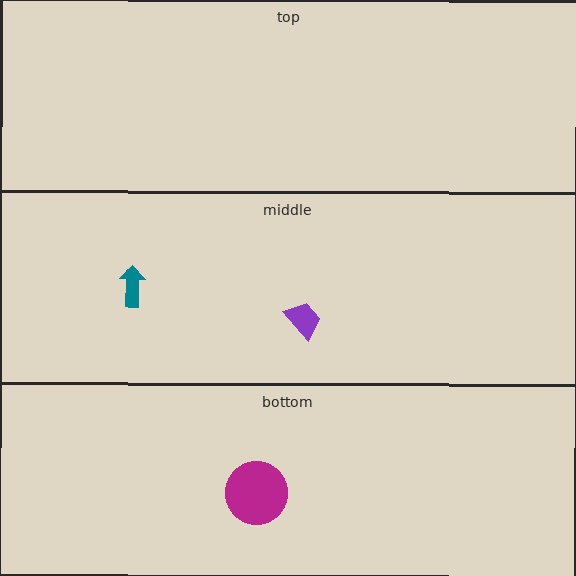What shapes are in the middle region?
The teal arrow, the purple trapezoid.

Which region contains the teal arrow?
The middle region.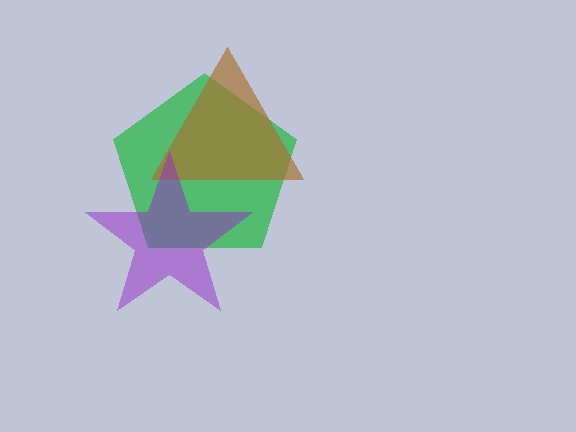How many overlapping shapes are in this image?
There are 3 overlapping shapes in the image.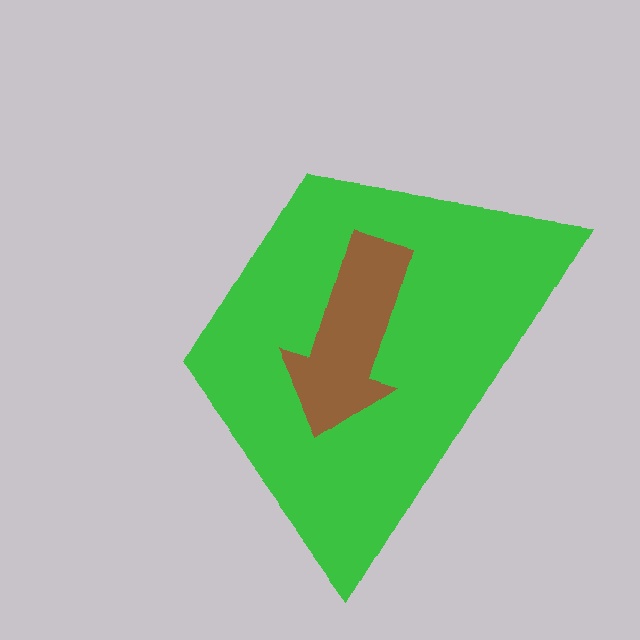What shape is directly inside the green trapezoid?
The brown arrow.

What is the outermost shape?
The green trapezoid.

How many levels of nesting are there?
2.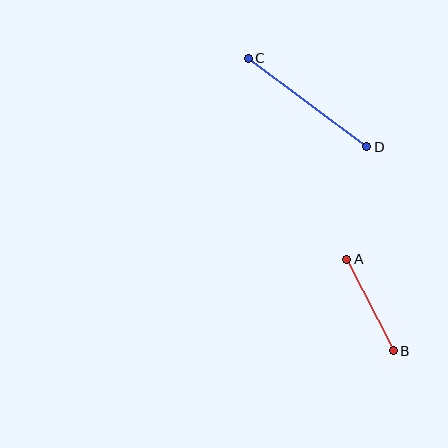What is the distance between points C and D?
The distance is approximately 148 pixels.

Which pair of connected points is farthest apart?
Points C and D are farthest apart.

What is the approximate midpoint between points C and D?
The midpoint is at approximately (308, 103) pixels.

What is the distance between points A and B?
The distance is approximately 102 pixels.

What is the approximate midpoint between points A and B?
The midpoint is at approximately (370, 305) pixels.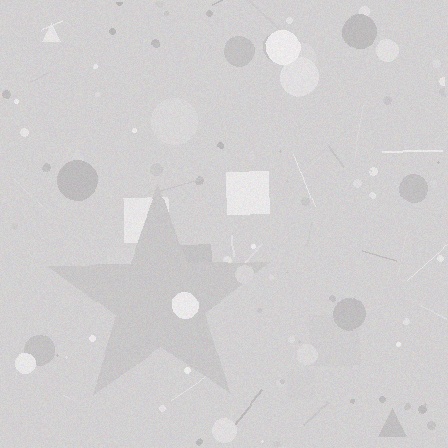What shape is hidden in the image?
A star is hidden in the image.